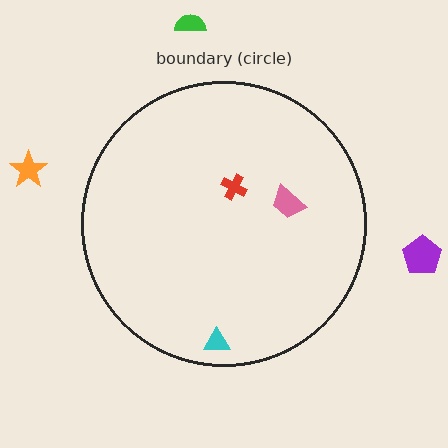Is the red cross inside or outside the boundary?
Inside.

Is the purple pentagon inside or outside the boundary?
Outside.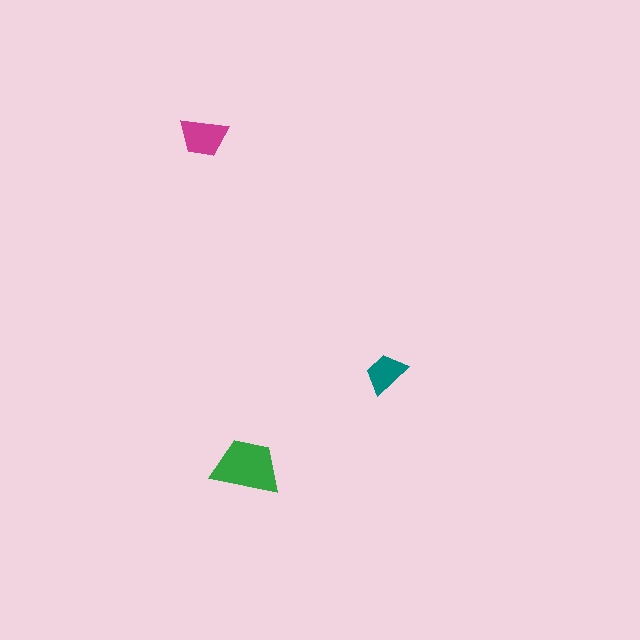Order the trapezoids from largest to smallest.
the green one, the magenta one, the teal one.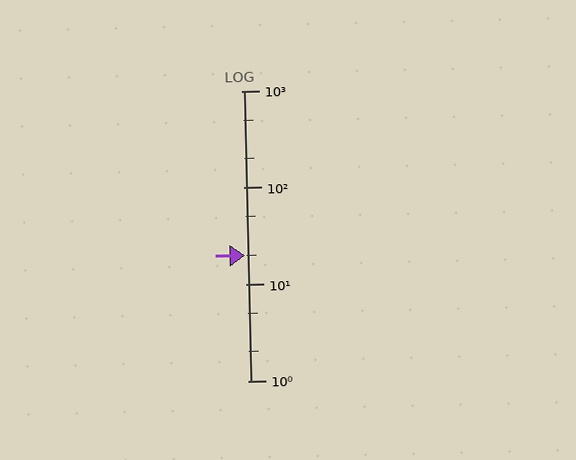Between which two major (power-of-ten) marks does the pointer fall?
The pointer is between 10 and 100.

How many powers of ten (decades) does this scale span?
The scale spans 3 decades, from 1 to 1000.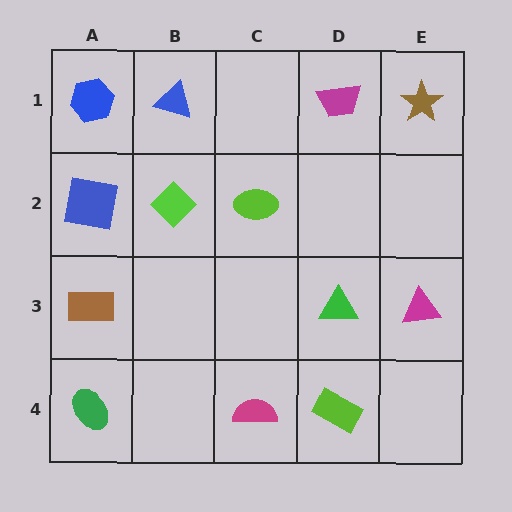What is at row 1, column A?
A blue hexagon.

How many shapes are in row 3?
3 shapes.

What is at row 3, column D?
A green triangle.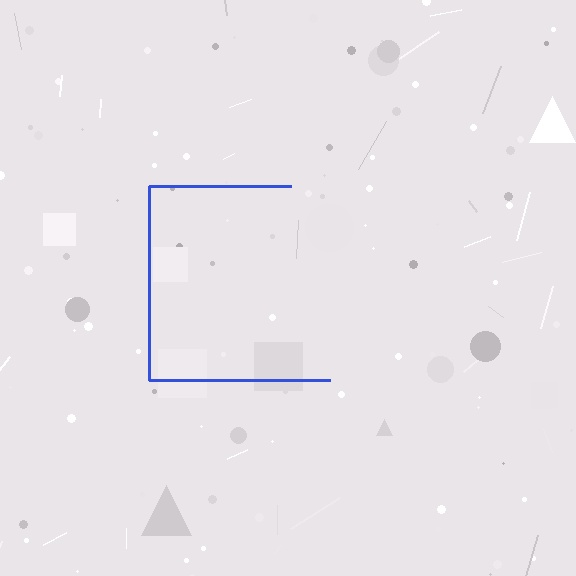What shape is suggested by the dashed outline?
The dashed outline suggests a square.